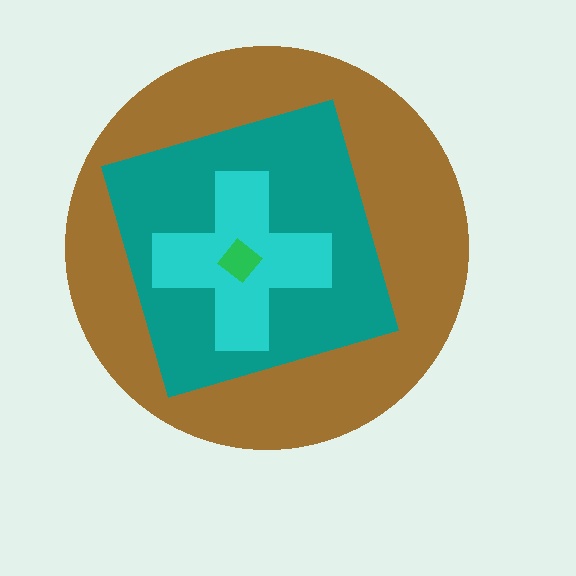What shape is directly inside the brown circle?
The teal square.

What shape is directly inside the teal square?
The cyan cross.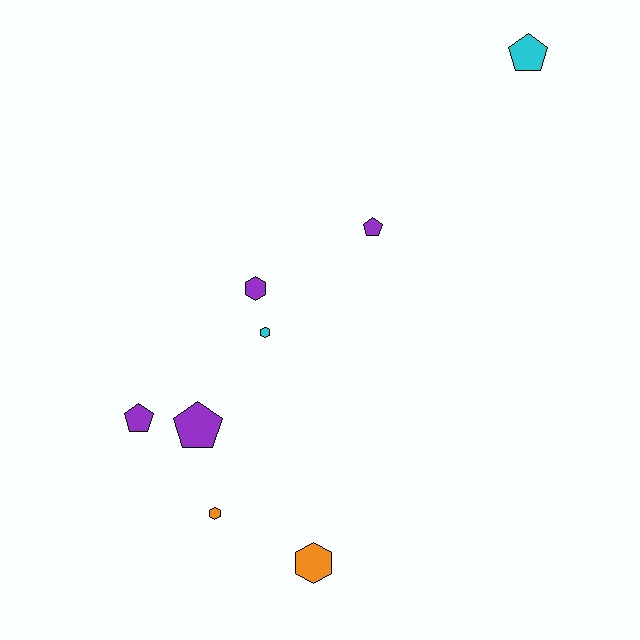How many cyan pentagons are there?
There is 1 cyan pentagon.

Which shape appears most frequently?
Hexagon, with 4 objects.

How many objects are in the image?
There are 8 objects.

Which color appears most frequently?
Purple, with 4 objects.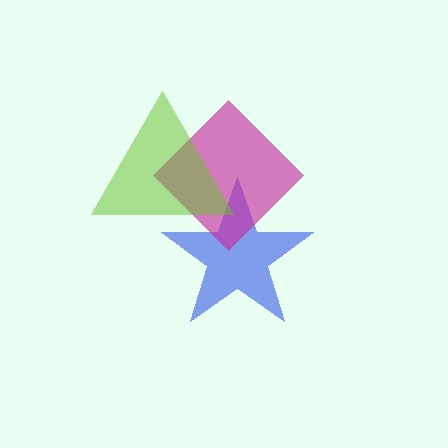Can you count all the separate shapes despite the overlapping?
Yes, there are 3 separate shapes.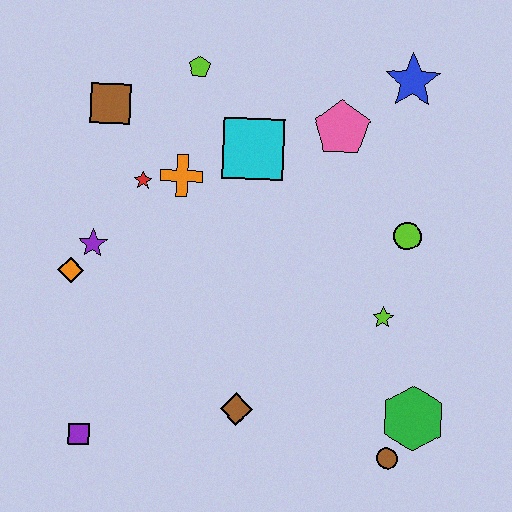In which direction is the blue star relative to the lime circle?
The blue star is above the lime circle.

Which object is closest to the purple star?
The orange diamond is closest to the purple star.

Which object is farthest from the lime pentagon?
The brown circle is farthest from the lime pentagon.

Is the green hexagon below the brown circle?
No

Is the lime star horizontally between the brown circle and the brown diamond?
Yes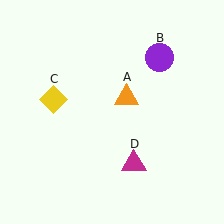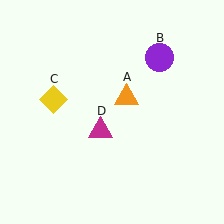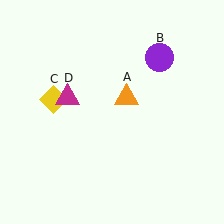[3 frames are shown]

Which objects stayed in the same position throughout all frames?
Orange triangle (object A) and purple circle (object B) and yellow diamond (object C) remained stationary.